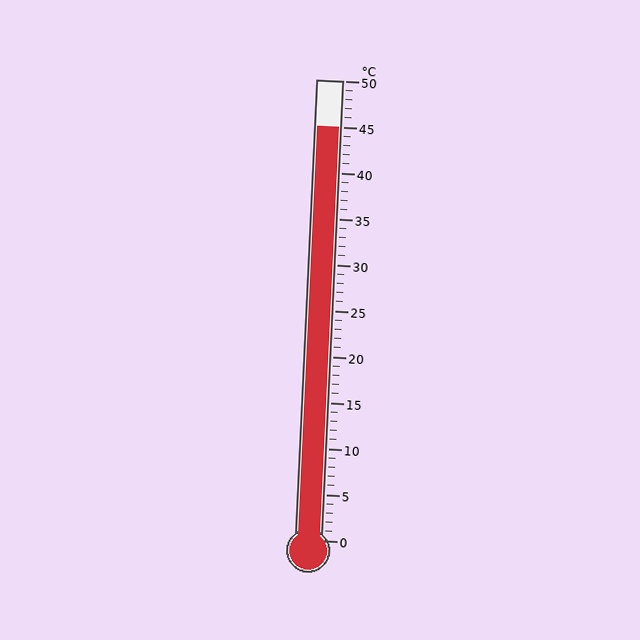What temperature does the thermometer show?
The thermometer shows approximately 45°C.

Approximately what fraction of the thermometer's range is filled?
The thermometer is filled to approximately 90% of its range.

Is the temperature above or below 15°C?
The temperature is above 15°C.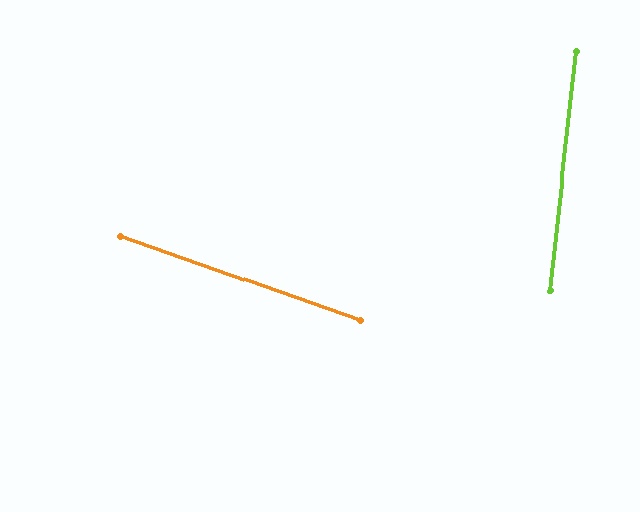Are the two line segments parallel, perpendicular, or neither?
Neither parallel nor perpendicular — they differ by about 77°.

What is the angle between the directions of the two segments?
Approximately 77 degrees.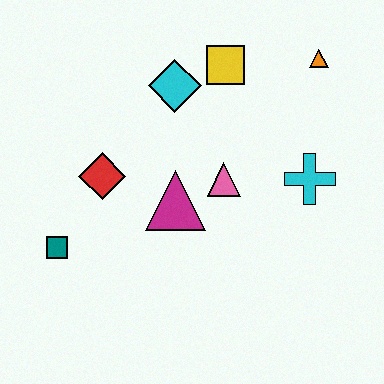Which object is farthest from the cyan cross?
The teal square is farthest from the cyan cross.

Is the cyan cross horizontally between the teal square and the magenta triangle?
No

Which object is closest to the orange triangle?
The yellow square is closest to the orange triangle.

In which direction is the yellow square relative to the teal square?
The yellow square is above the teal square.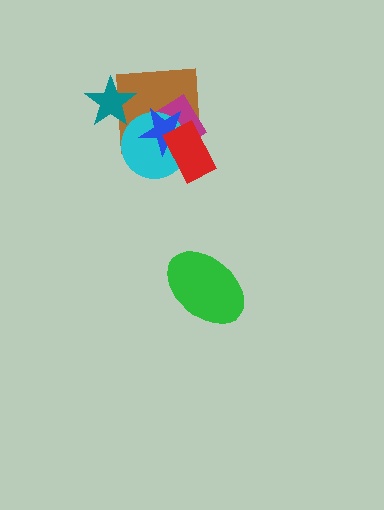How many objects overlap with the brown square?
5 objects overlap with the brown square.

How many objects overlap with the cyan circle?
4 objects overlap with the cyan circle.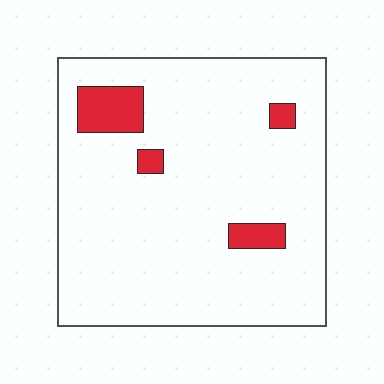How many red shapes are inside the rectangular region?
4.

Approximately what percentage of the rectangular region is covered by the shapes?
Approximately 10%.